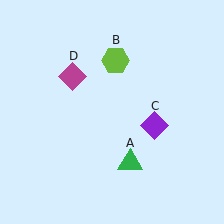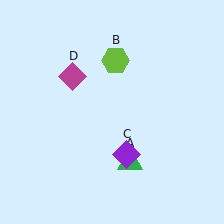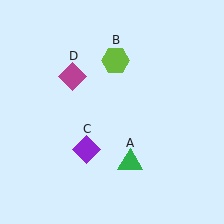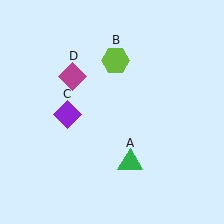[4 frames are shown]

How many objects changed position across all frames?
1 object changed position: purple diamond (object C).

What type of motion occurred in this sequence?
The purple diamond (object C) rotated clockwise around the center of the scene.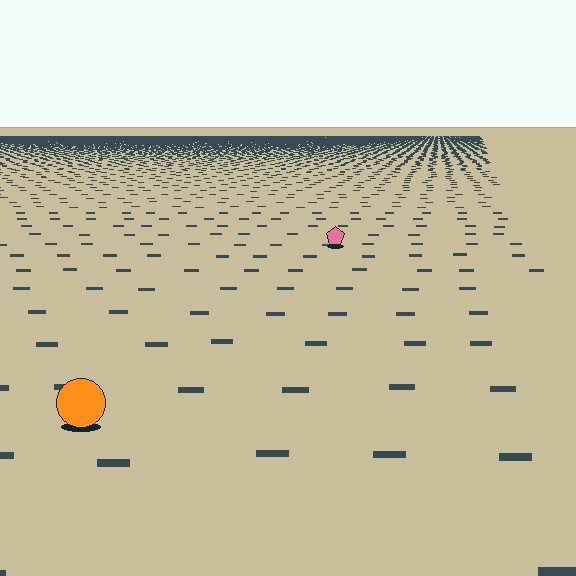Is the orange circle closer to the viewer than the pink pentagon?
Yes. The orange circle is closer — you can tell from the texture gradient: the ground texture is coarser near it.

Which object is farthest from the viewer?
The pink pentagon is farthest from the viewer. It appears smaller and the ground texture around it is denser.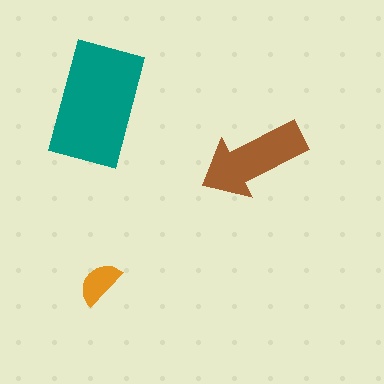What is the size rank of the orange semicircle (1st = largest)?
3rd.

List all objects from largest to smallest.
The teal rectangle, the brown arrow, the orange semicircle.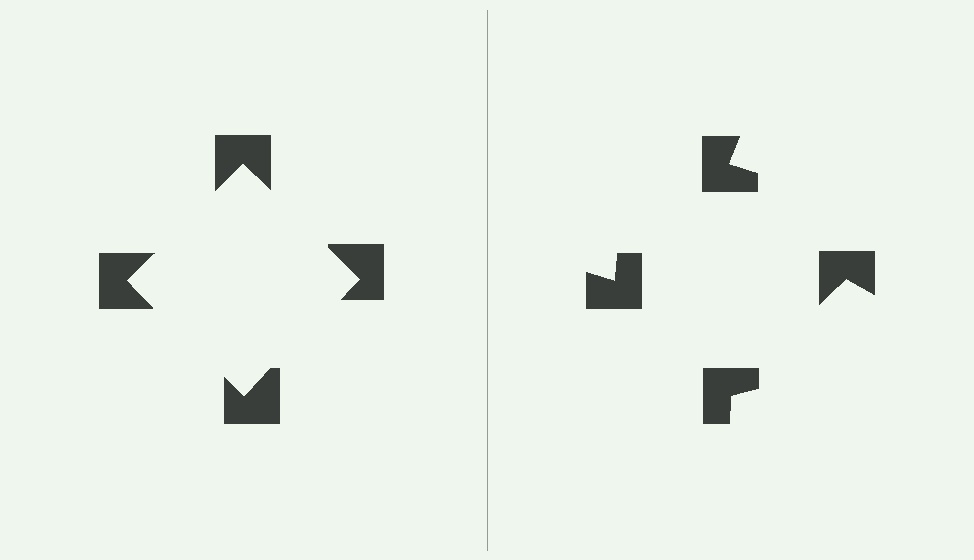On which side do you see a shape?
An illusory square appears on the left side. On the right side the wedge cuts are rotated, so no coherent shape forms.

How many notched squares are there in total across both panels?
8 — 4 on each side.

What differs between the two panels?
The notched squares are positioned identically on both sides; only the wedge orientations differ. On the left they align to a square; on the right they are misaligned.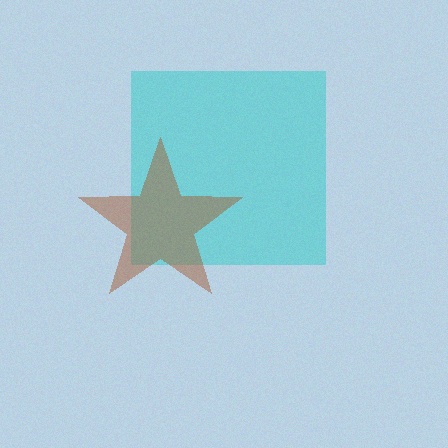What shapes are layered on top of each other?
The layered shapes are: a cyan square, a brown star.